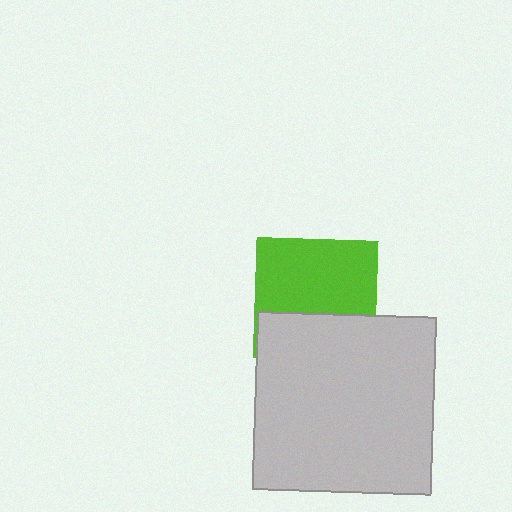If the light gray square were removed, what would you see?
You would see the complete lime square.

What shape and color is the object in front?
The object in front is a light gray square.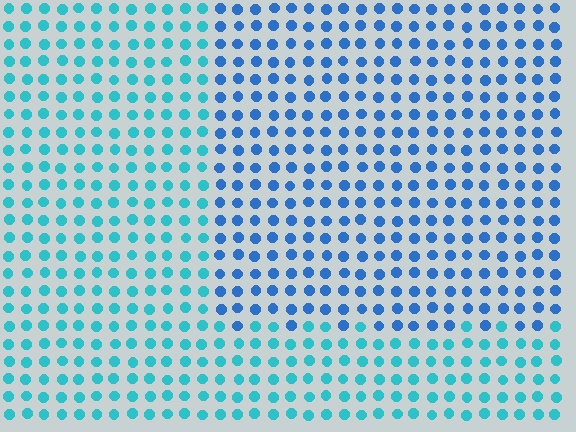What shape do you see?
I see a rectangle.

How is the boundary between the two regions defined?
The boundary is defined purely by a slight shift in hue (about 32 degrees). Spacing, size, and orientation are identical on both sides.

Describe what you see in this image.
The image is filled with small cyan elements in a uniform arrangement. A rectangle-shaped region is visible where the elements are tinted to a slightly different hue, forming a subtle color boundary.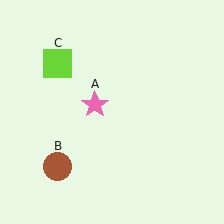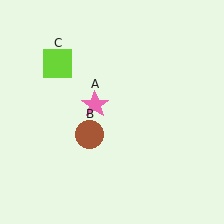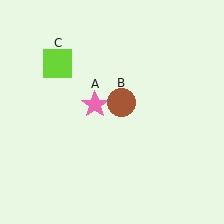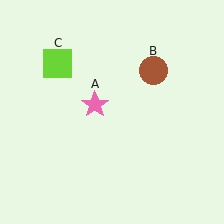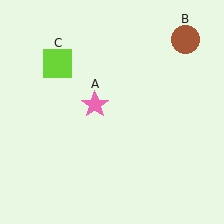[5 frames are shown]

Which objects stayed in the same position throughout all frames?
Pink star (object A) and lime square (object C) remained stationary.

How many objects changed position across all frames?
1 object changed position: brown circle (object B).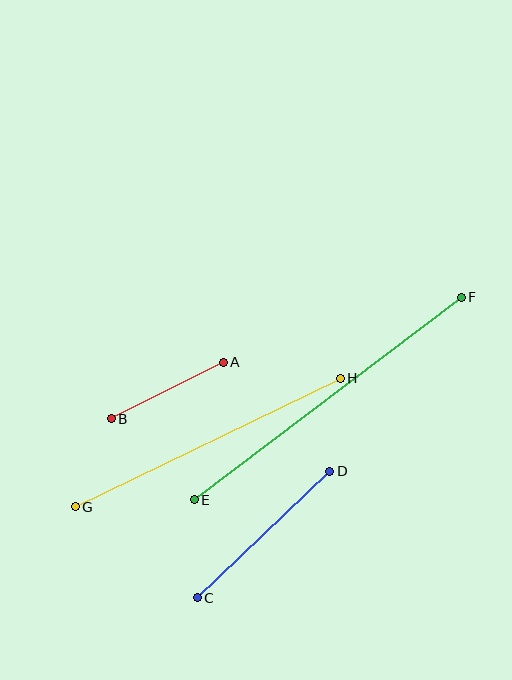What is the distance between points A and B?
The distance is approximately 125 pixels.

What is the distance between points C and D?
The distance is approximately 183 pixels.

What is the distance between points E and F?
The distance is approximately 335 pixels.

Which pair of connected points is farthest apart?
Points E and F are farthest apart.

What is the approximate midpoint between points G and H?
The midpoint is at approximately (208, 442) pixels.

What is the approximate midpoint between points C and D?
The midpoint is at approximately (264, 535) pixels.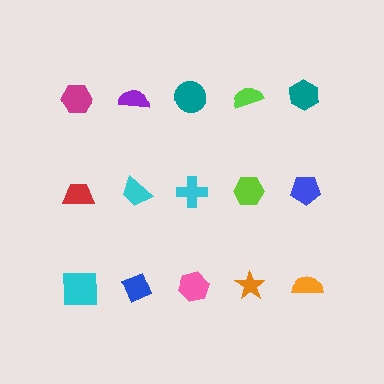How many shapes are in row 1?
5 shapes.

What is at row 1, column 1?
A magenta hexagon.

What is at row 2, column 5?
A blue pentagon.